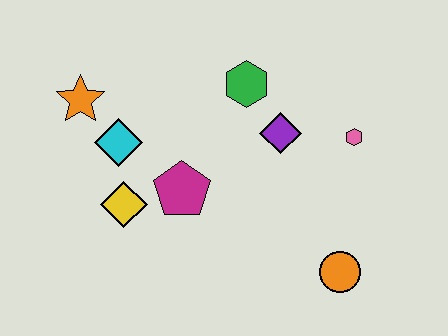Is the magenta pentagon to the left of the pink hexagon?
Yes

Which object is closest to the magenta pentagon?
The yellow diamond is closest to the magenta pentagon.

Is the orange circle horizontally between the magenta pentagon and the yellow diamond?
No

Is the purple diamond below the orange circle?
No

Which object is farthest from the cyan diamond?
The orange circle is farthest from the cyan diamond.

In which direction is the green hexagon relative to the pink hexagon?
The green hexagon is to the left of the pink hexagon.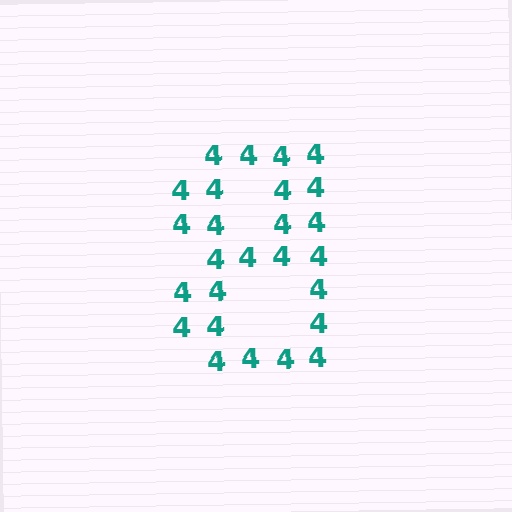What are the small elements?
The small elements are digit 4's.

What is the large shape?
The large shape is the digit 8.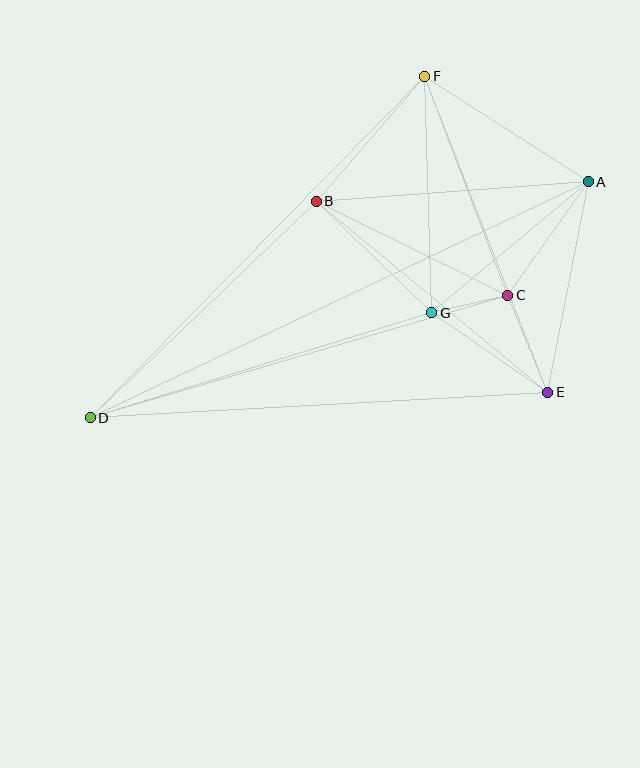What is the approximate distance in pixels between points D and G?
The distance between D and G is approximately 357 pixels.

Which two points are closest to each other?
Points C and G are closest to each other.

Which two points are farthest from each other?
Points A and D are farthest from each other.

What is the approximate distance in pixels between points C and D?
The distance between C and D is approximately 435 pixels.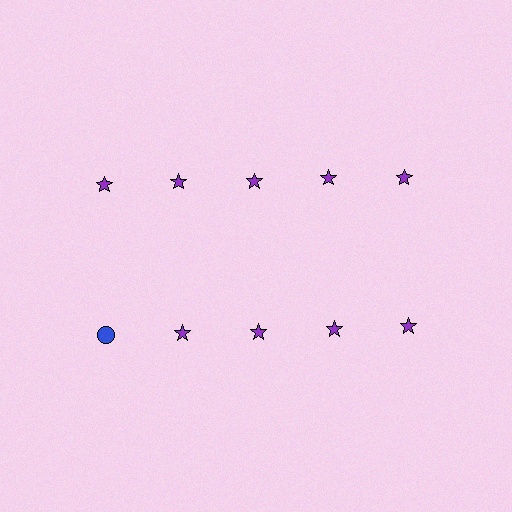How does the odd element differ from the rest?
It differs in both color (blue instead of purple) and shape (circle instead of star).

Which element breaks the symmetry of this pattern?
The blue circle in the second row, leftmost column breaks the symmetry. All other shapes are purple stars.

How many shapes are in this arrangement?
There are 10 shapes arranged in a grid pattern.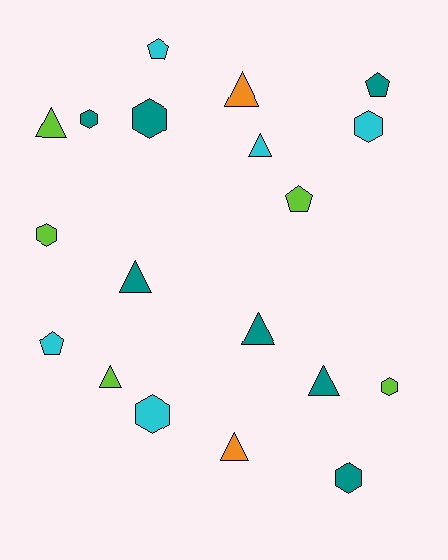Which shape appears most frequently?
Triangle, with 8 objects.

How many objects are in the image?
There are 19 objects.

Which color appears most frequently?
Teal, with 7 objects.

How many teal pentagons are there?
There is 1 teal pentagon.